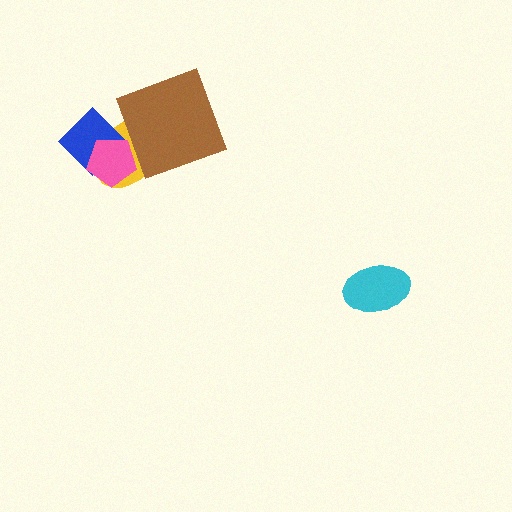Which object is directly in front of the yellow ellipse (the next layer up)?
The blue diamond is directly in front of the yellow ellipse.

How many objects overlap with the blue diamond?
2 objects overlap with the blue diamond.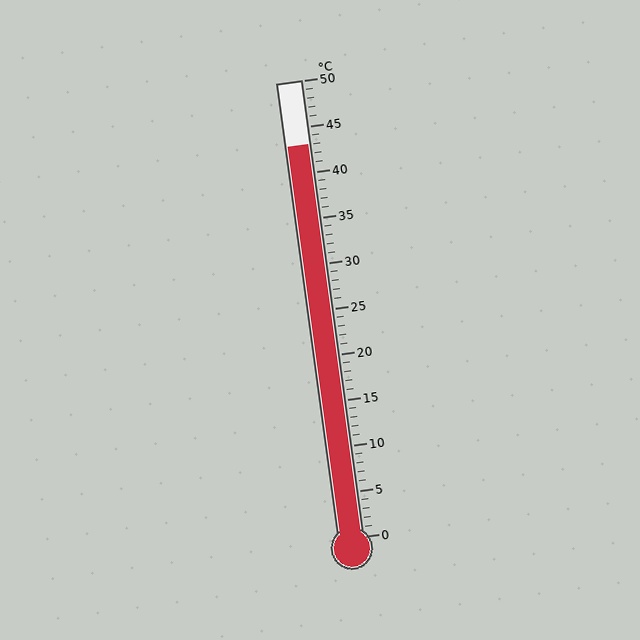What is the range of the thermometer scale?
The thermometer scale ranges from 0°C to 50°C.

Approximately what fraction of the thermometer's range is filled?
The thermometer is filled to approximately 85% of its range.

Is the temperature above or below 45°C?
The temperature is below 45°C.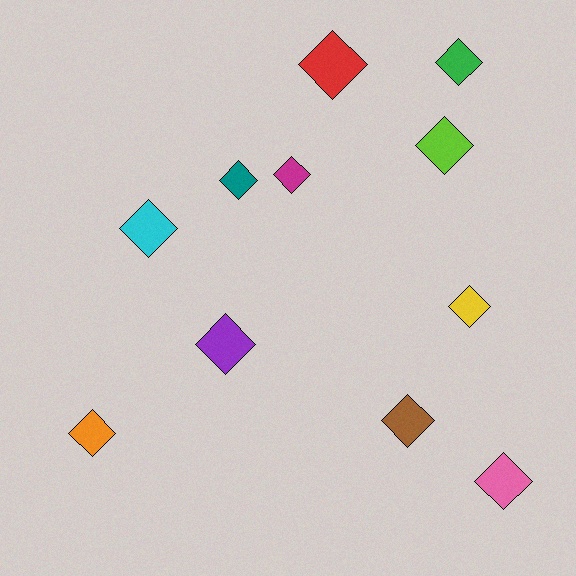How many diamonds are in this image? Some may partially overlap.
There are 11 diamonds.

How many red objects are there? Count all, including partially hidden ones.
There is 1 red object.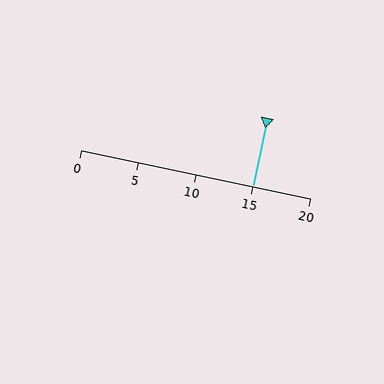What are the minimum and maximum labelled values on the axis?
The axis runs from 0 to 20.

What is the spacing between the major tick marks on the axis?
The major ticks are spaced 5 apart.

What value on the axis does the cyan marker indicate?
The marker indicates approximately 15.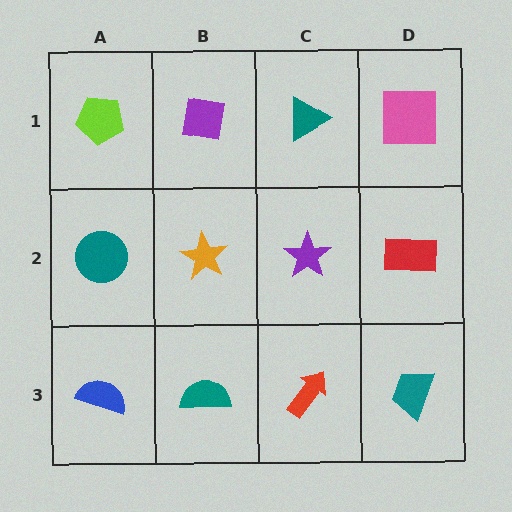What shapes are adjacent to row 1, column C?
A purple star (row 2, column C), a purple square (row 1, column B), a pink square (row 1, column D).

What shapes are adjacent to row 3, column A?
A teal circle (row 2, column A), a teal semicircle (row 3, column B).